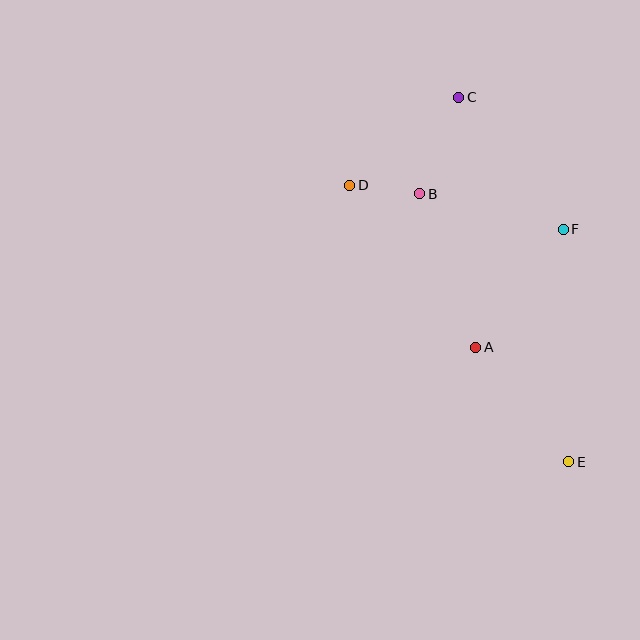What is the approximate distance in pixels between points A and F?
The distance between A and F is approximately 147 pixels.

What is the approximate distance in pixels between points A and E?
The distance between A and E is approximately 148 pixels.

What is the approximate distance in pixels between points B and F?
The distance between B and F is approximately 148 pixels.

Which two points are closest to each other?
Points B and D are closest to each other.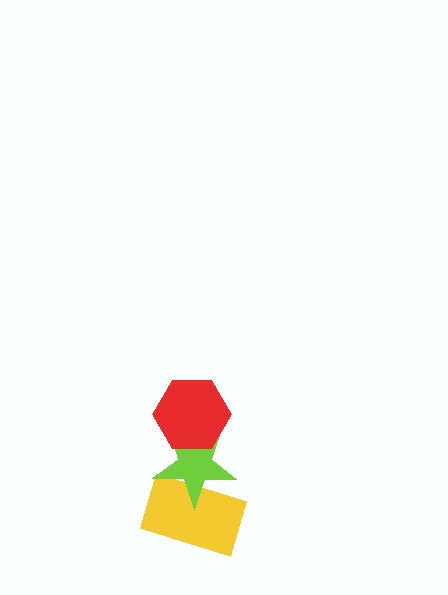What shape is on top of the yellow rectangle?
The lime star is on top of the yellow rectangle.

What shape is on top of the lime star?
The red hexagon is on top of the lime star.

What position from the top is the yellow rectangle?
The yellow rectangle is 3rd from the top.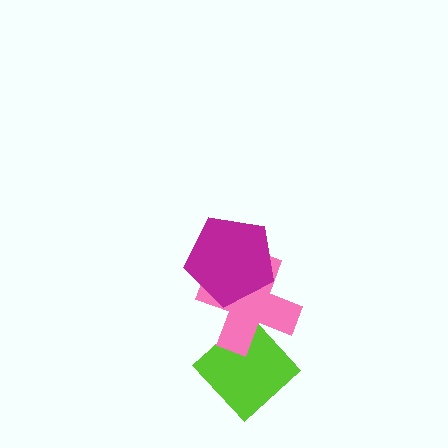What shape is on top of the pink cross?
The magenta pentagon is on top of the pink cross.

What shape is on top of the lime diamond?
The pink cross is on top of the lime diamond.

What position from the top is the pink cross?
The pink cross is 2nd from the top.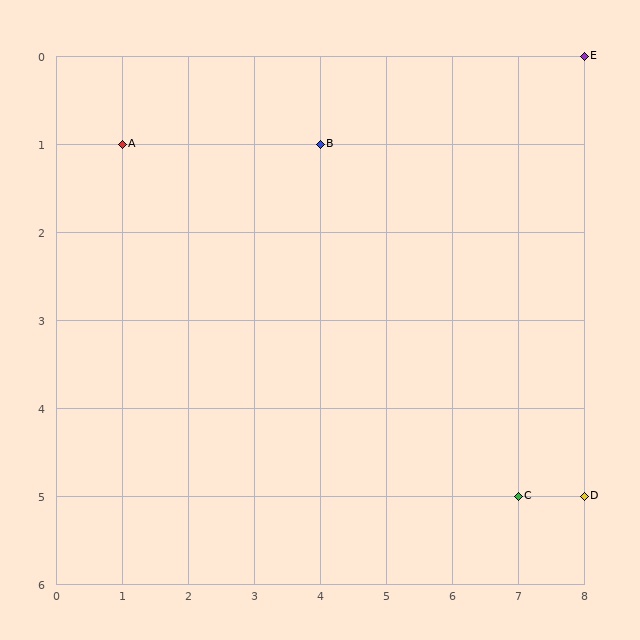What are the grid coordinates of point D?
Point D is at grid coordinates (8, 5).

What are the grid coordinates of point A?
Point A is at grid coordinates (1, 1).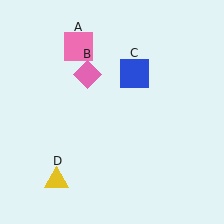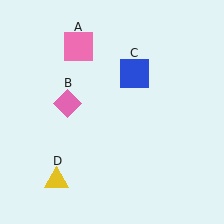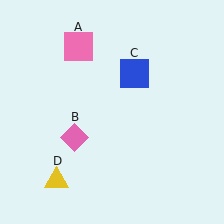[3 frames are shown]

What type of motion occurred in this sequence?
The pink diamond (object B) rotated counterclockwise around the center of the scene.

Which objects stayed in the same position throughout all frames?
Pink square (object A) and blue square (object C) and yellow triangle (object D) remained stationary.